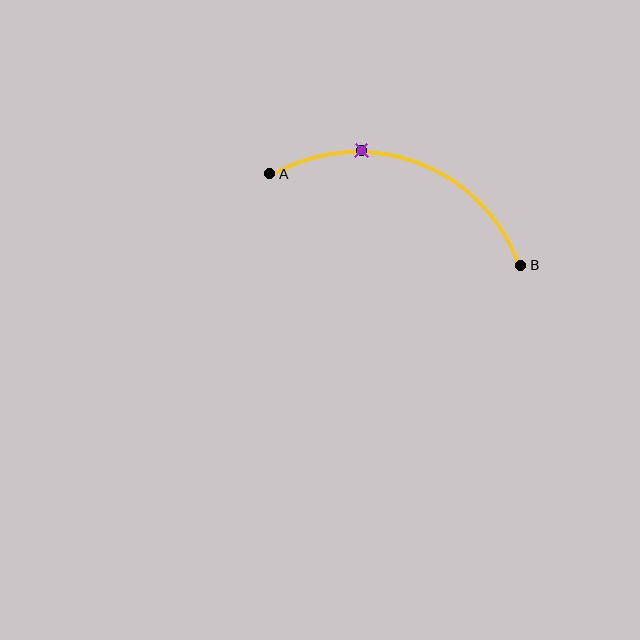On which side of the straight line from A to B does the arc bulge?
The arc bulges above the straight line connecting A and B.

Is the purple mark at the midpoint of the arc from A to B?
No. The purple mark lies on the arc but is closer to endpoint A. The arc midpoint would be at the point on the curve equidistant along the arc from both A and B.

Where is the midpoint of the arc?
The arc midpoint is the point on the curve farthest from the straight line joining A and B. It sits above that line.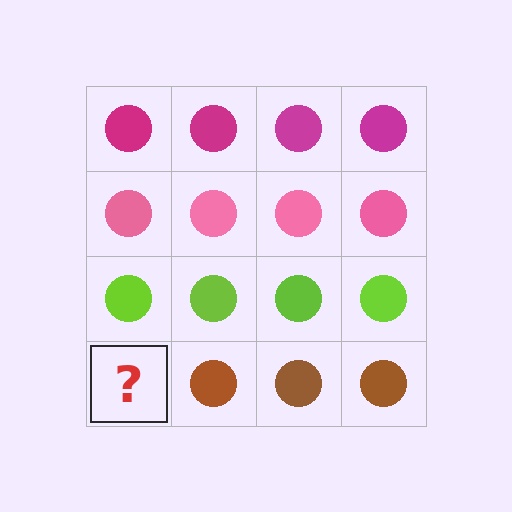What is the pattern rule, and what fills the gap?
The rule is that each row has a consistent color. The gap should be filled with a brown circle.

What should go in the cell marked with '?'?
The missing cell should contain a brown circle.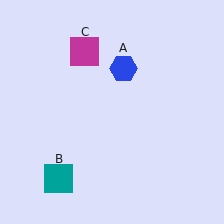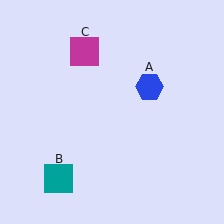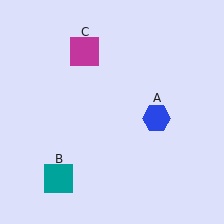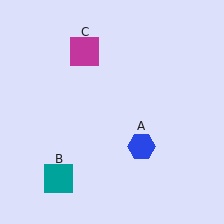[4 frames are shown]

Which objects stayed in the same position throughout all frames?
Teal square (object B) and magenta square (object C) remained stationary.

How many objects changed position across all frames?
1 object changed position: blue hexagon (object A).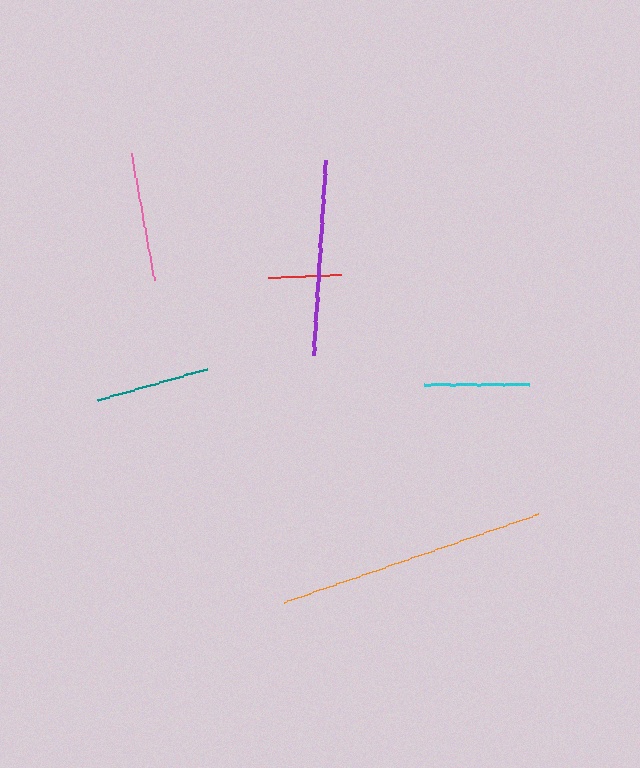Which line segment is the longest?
The orange line is the longest at approximately 269 pixels.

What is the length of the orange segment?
The orange segment is approximately 269 pixels long.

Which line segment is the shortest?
The red line is the shortest at approximately 73 pixels.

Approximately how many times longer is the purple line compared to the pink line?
The purple line is approximately 1.5 times the length of the pink line.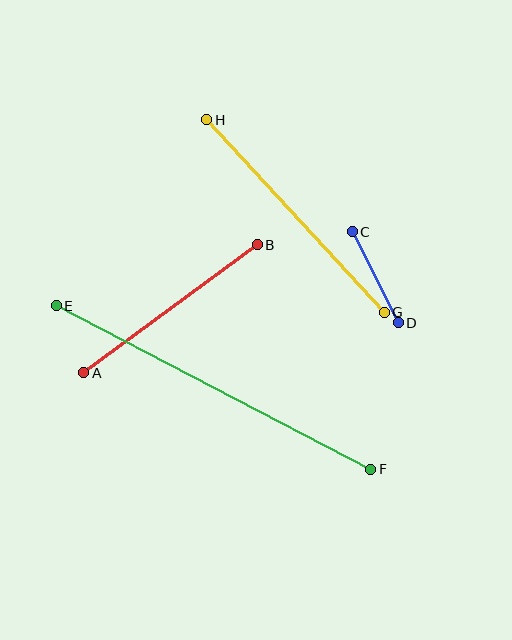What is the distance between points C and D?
The distance is approximately 102 pixels.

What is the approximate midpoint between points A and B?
The midpoint is at approximately (170, 309) pixels.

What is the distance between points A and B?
The distance is approximately 216 pixels.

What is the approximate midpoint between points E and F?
The midpoint is at approximately (213, 387) pixels.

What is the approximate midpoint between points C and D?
The midpoint is at approximately (375, 277) pixels.